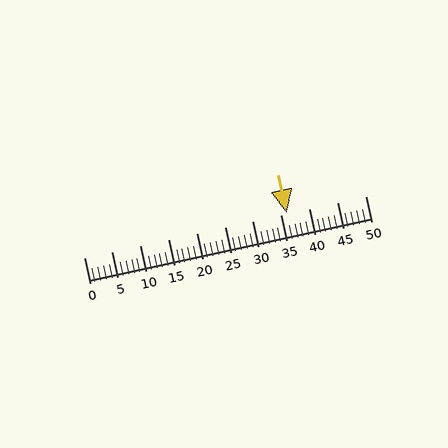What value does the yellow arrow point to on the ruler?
The yellow arrow points to approximately 36.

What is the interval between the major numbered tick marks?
The major tick marks are spaced 5 units apart.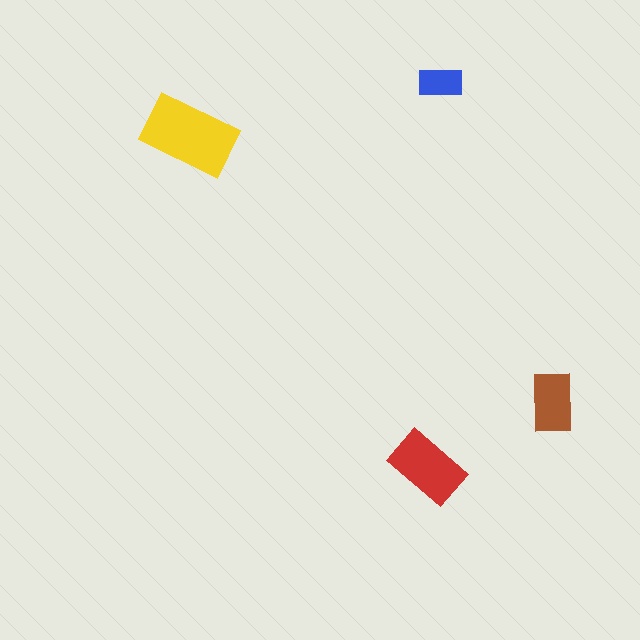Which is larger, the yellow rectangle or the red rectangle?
The yellow one.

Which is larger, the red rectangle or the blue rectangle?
The red one.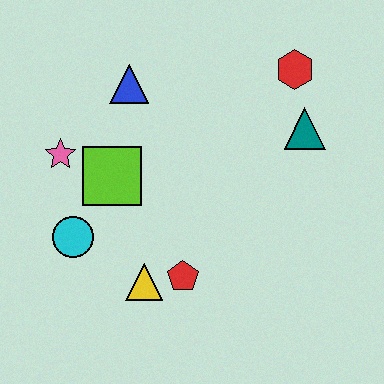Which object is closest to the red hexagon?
The teal triangle is closest to the red hexagon.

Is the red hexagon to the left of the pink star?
No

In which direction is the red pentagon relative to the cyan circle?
The red pentagon is to the right of the cyan circle.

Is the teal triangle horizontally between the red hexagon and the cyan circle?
No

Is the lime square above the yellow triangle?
Yes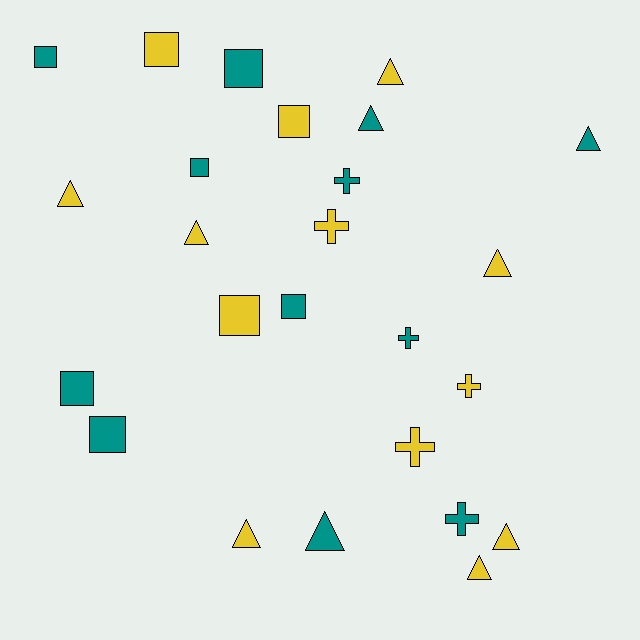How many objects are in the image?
There are 25 objects.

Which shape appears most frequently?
Triangle, with 10 objects.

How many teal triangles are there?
There are 3 teal triangles.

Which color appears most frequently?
Yellow, with 13 objects.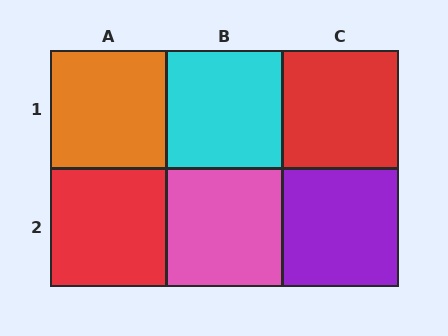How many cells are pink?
1 cell is pink.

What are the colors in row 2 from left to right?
Red, pink, purple.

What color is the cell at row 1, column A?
Orange.